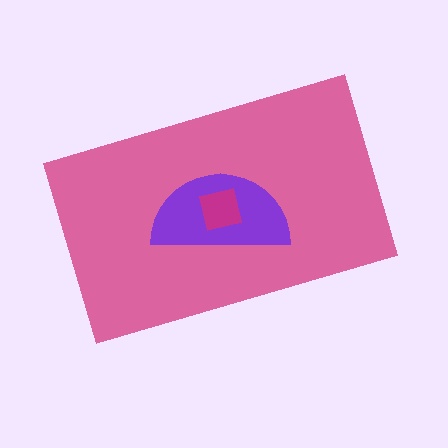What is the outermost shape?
The pink rectangle.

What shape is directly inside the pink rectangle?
The purple semicircle.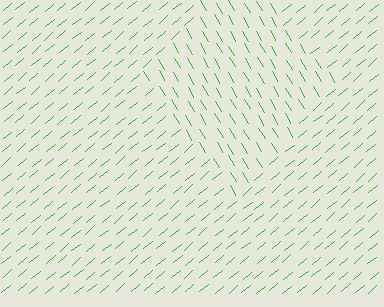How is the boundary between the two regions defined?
The boundary is defined purely by a change in line orientation (approximately 80 degrees difference). All lines are the same color and thickness.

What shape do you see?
I see a diamond.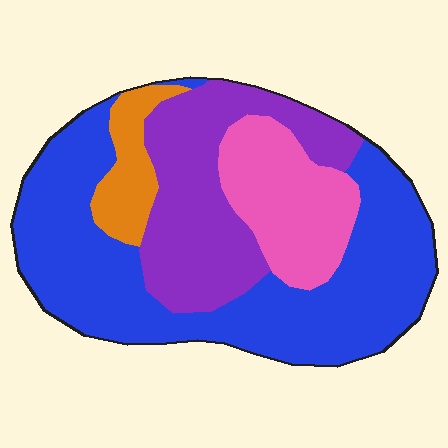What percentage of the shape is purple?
Purple covers about 25% of the shape.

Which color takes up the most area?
Blue, at roughly 50%.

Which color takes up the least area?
Orange, at roughly 10%.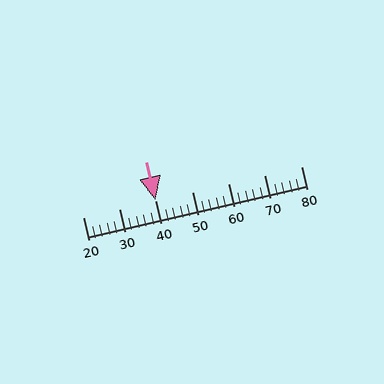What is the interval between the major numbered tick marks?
The major tick marks are spaced 10 units apart.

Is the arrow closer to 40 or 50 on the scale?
The arrow is closer to 40.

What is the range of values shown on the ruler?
The ruler shows values from 20 to 80.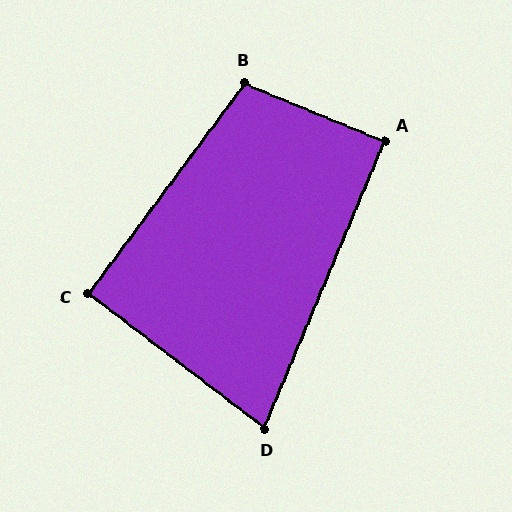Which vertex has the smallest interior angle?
D, at approximately 75 degrees.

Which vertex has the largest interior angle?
B, at approximately 105 degrees.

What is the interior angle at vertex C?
Approximately 90 degrees (approximately right).